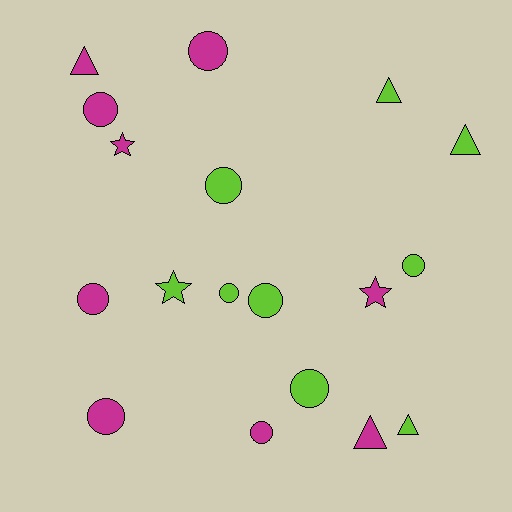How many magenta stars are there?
There are 2 magenta stars.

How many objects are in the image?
There are 18 objects.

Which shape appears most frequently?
Circle, with 10 objects.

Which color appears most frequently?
Lime, with 9 objects.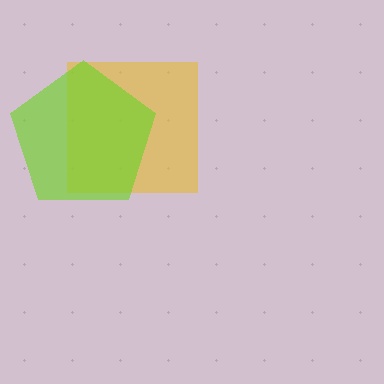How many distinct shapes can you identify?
There are 2 distinct shapes: a yellow square, a lime pentagon.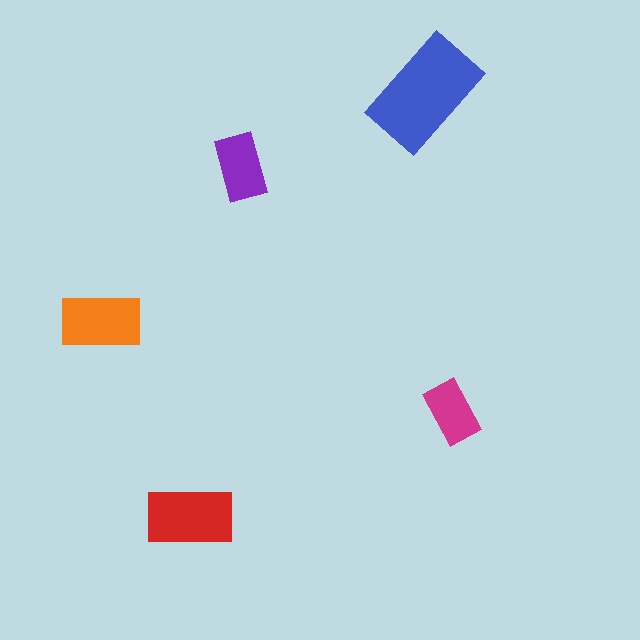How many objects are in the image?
There are 5 objects in the image.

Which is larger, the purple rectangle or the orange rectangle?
The orange one.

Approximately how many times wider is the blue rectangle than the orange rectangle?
About 1.5 times wider.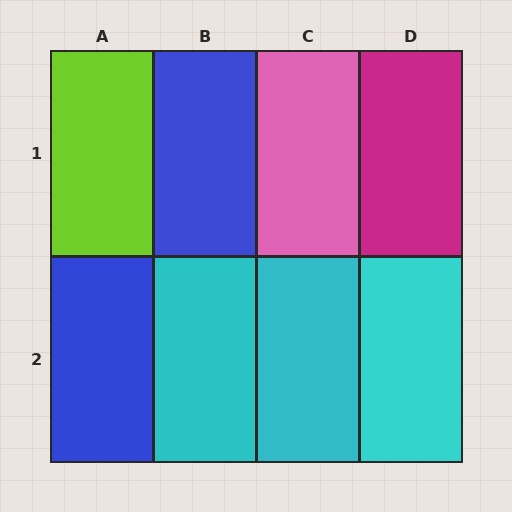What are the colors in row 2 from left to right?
Blue, cyan, cyan, cyan.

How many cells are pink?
1 cell is pink.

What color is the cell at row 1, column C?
Pink.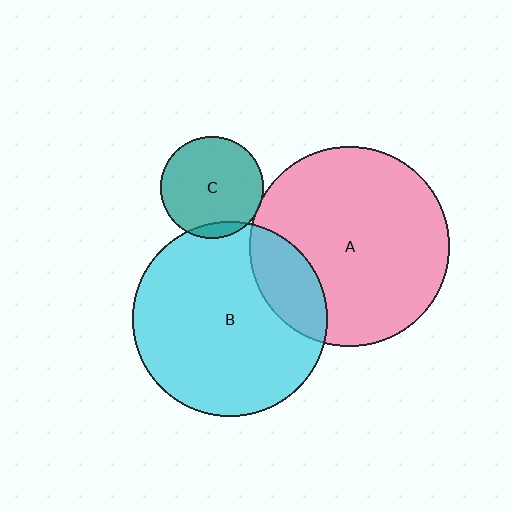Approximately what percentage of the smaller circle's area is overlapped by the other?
Approximately 10%.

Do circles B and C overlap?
Yes.